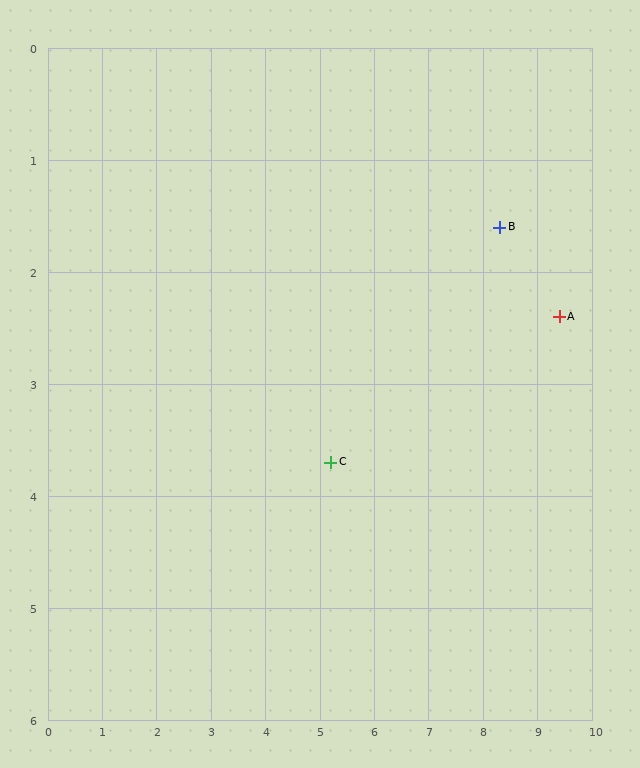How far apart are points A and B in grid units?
Points A and B are about 1.4 grid units apart.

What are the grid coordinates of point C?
Point C is at approximately (5.2, 3.7).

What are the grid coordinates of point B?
Point B is at approximately (8.3, 1.6).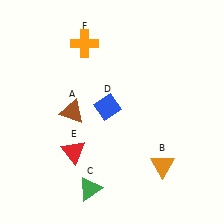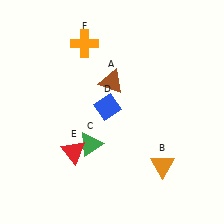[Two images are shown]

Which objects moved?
The objects that moved are: the brown triangle (A), the green triangle (C).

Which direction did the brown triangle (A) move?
The brown triangle (A) moved right.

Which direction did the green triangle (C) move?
The green triangle (C) moved up.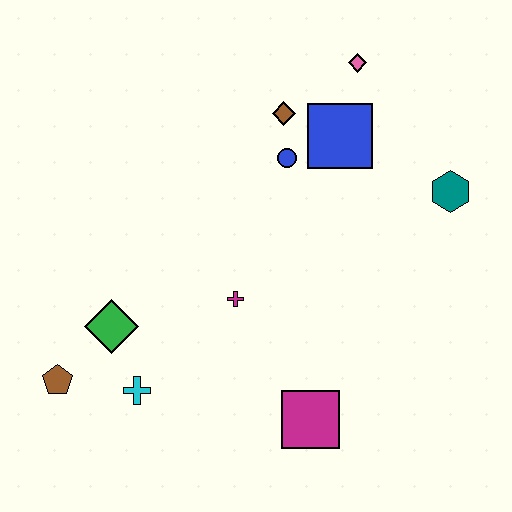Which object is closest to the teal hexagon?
The blue square is closest to the teal hexagon.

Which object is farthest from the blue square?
The brown pentagon is farthest from the blue square.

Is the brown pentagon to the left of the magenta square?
Yes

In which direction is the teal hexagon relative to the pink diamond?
The teal hexagon is below the pink diamond.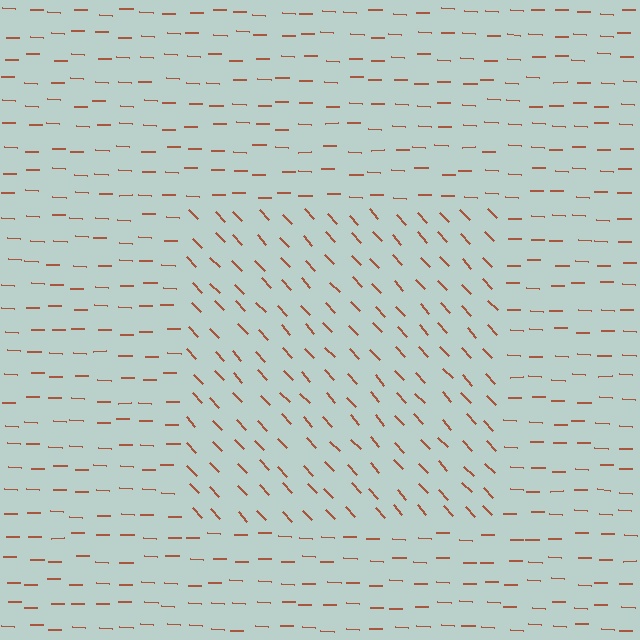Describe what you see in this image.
The image is filled with small brown line segments. A rectangle region in the image has lines oriented differently from the surrounding lines, creating a visible texture boundary.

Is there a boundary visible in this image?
Yes, there is a texture boundary formed by a change in line orientation.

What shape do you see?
I see a rectangle.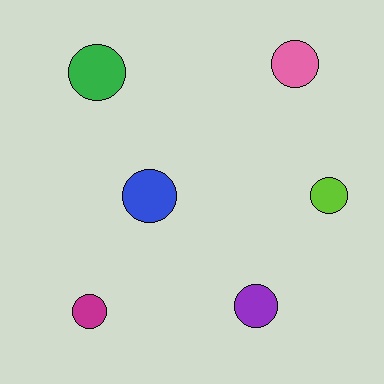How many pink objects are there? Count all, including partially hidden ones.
There is 1 pink object.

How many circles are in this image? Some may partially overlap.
There are 6 circles.